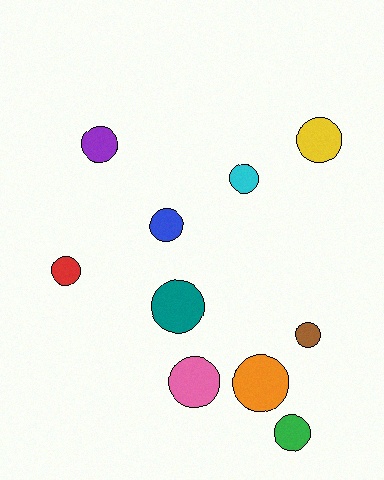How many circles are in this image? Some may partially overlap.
There are 10 circles.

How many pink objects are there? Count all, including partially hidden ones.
There is 1 pink object.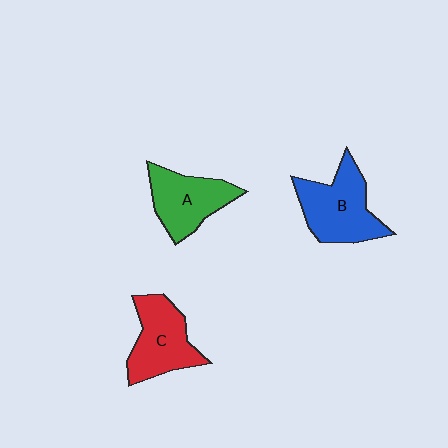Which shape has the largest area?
Shape B (blue).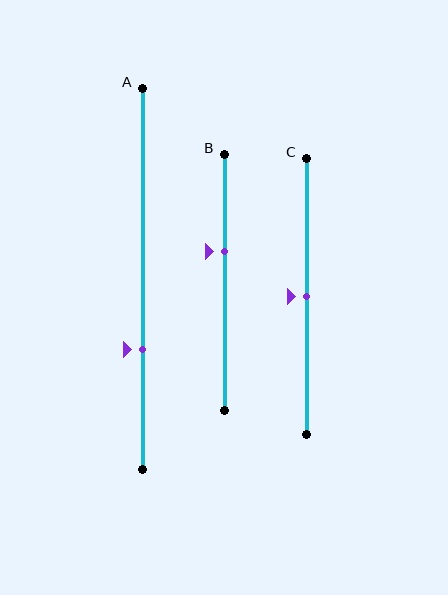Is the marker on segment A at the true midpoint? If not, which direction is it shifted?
No, the marker on segment A is shifted downward by about 19% of the segment length.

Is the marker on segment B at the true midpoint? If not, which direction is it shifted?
No, the marker on segment B is shifted upward by about 12% of the segment length.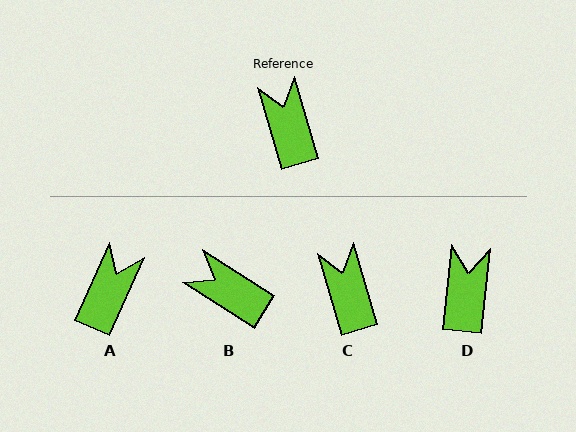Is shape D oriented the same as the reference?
No, it is off by about 22 degrees.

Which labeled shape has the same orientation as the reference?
C.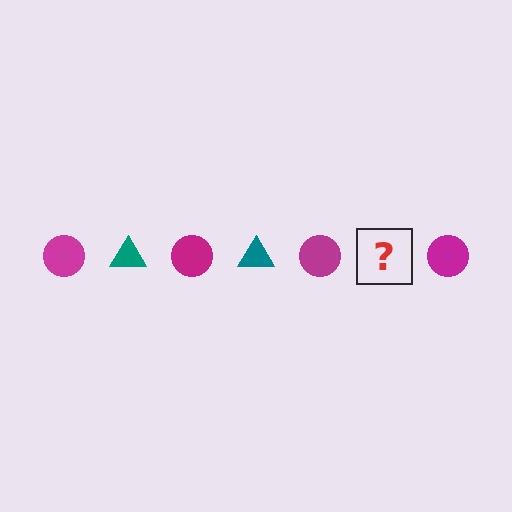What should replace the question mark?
The question mark should be replaced with a teal triangle.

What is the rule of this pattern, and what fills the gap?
The rule is that the pattern alternates between magenta circle and teal triangle. The gap should be filled with a teal triangle.